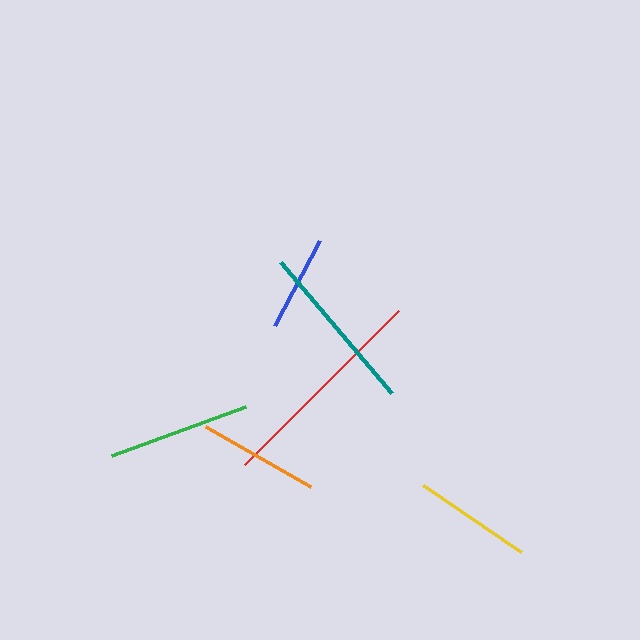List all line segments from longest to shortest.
From longest to shortest: red, teal, green, orange, yellow, blue.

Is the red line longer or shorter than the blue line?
The red line is longer than the blue line.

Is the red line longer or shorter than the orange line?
The red line is longer than the orange line.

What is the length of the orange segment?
The orange segment is approximately 121 pixels long.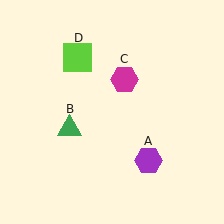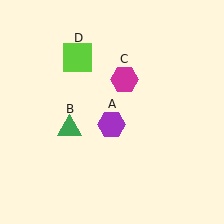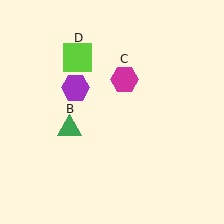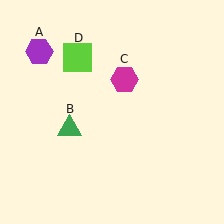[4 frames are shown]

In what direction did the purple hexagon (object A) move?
The purple hexagon (object A) moved up and to the left.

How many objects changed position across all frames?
1 object changed position: purple hexagon (object A).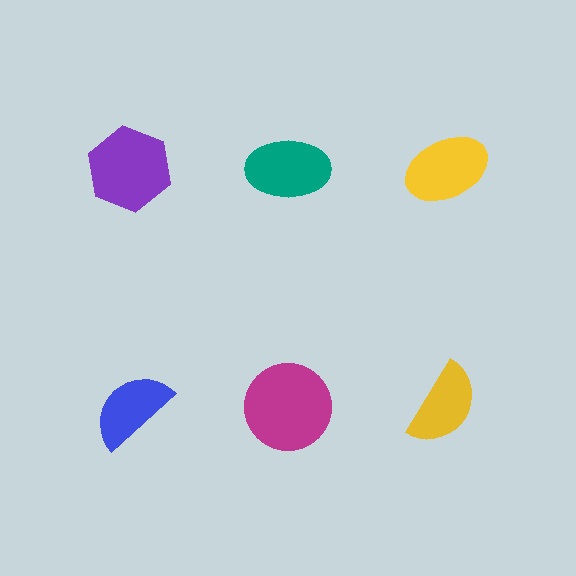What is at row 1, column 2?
A teal ellipse.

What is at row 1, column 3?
A yellow ellipse.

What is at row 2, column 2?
A magenta circle.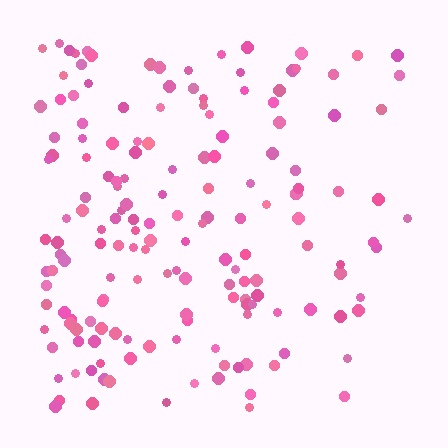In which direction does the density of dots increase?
From right to left, with the left side densest.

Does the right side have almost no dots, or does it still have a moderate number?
Still a moderate number, just noticeably fewer than the left.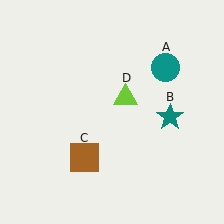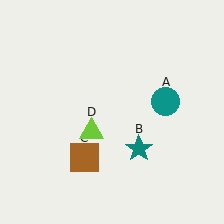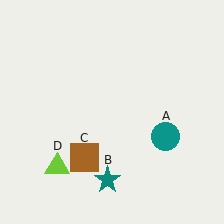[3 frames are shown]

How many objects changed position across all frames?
3 objects changed position: teal circle (object A), teal star (object B), lime triangle (object D).